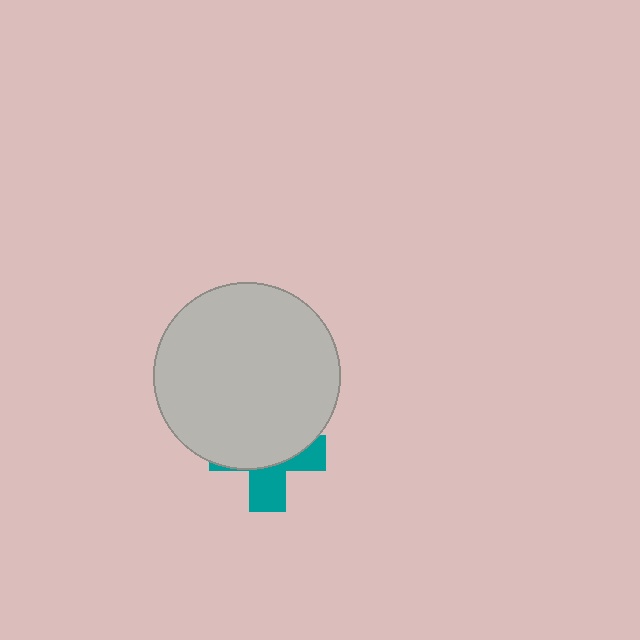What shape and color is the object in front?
The object in front is a light gray circle.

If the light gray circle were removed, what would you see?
You would see the complete teal cross.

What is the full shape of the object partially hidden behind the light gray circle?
The partially hidden object is a teal cross.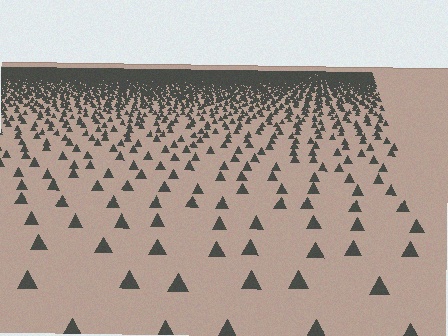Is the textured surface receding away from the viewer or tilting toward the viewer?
The surface is receding away from the viewer. Texture elements get smaller and denser toward the top.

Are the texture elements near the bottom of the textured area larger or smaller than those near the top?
Larger. Near the bottom, elements are closer to the viewer and appear at a bigger on-screen size.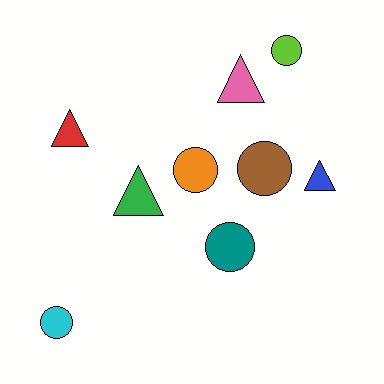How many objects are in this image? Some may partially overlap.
There are 9 objects.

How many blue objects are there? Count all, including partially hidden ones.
There is 1 blue object.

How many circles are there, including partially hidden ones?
There are 5 circles.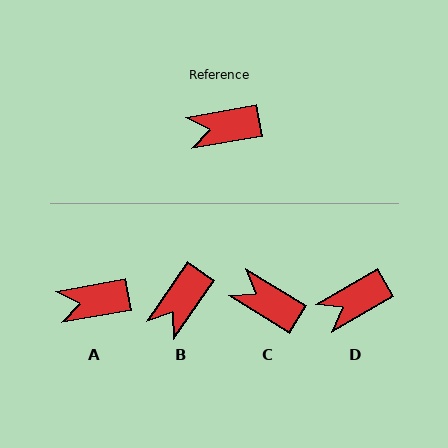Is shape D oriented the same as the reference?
No, it is off by about 20 degrees.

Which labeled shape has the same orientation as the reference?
A.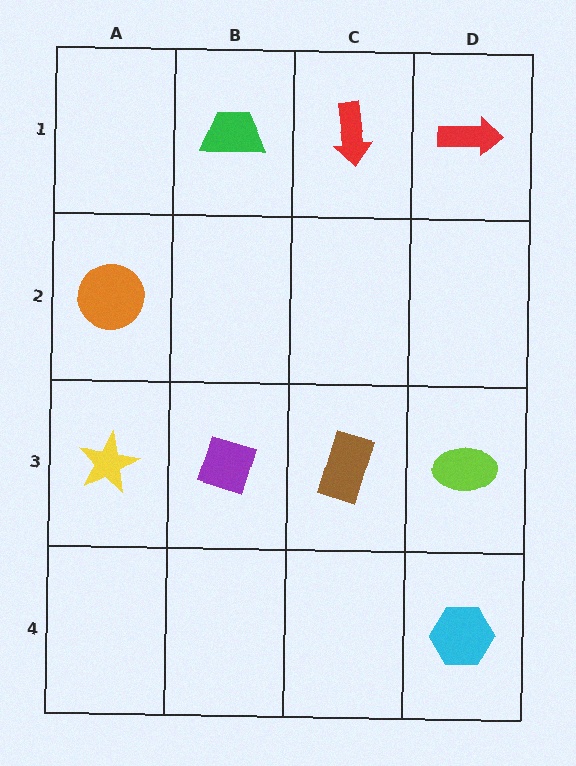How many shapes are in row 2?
1 shape.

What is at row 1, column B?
A green trapezoid.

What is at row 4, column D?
A cyan hexagon.